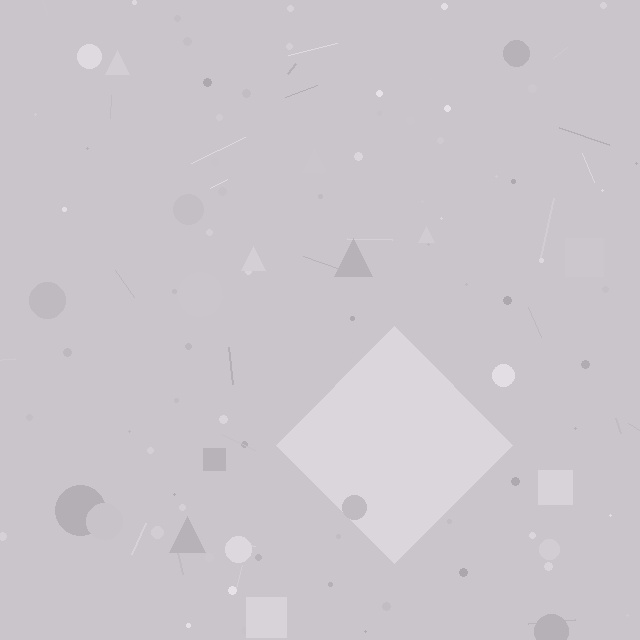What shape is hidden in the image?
A diamond is hidden in the image.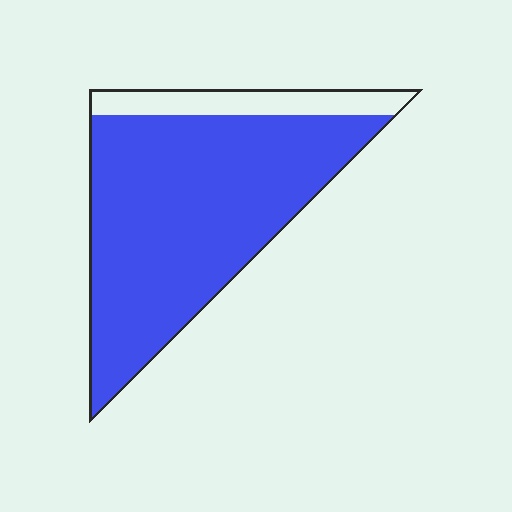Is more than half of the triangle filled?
Yes.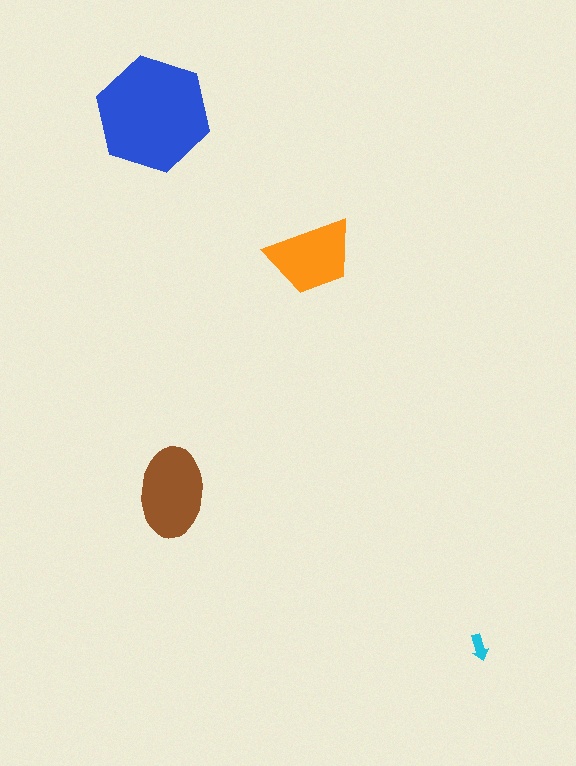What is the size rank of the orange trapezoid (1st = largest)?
3rd.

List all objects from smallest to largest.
The cyan arrow, the orange trapezoid, the brown ellipse, the blue hexagon.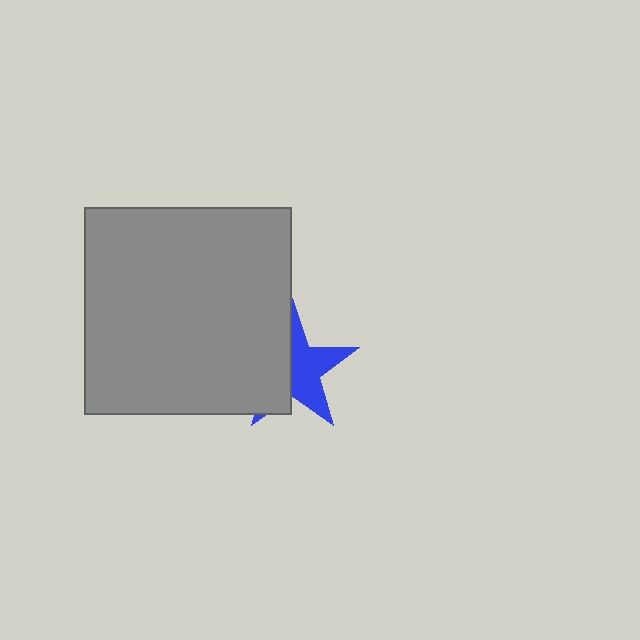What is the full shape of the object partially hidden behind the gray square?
The partially hidden object is a blue star.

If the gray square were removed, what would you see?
You would see the complete blue star.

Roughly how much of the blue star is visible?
About half of it is visible (roughly 53%).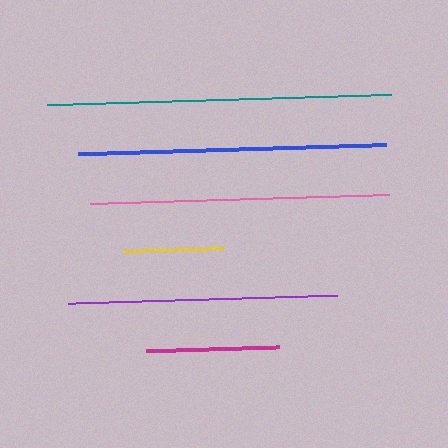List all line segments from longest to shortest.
From longest to shortest: teal, blue, pink, purple, magenta, yellow.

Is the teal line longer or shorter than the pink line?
The teal line is longer than the pink line.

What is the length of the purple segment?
The purple segment is approximately 269 pixels long.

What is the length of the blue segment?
The blue segment is approximately 309 pixels long.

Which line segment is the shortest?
The yellow line is the shortest at approximately 101 pixels.